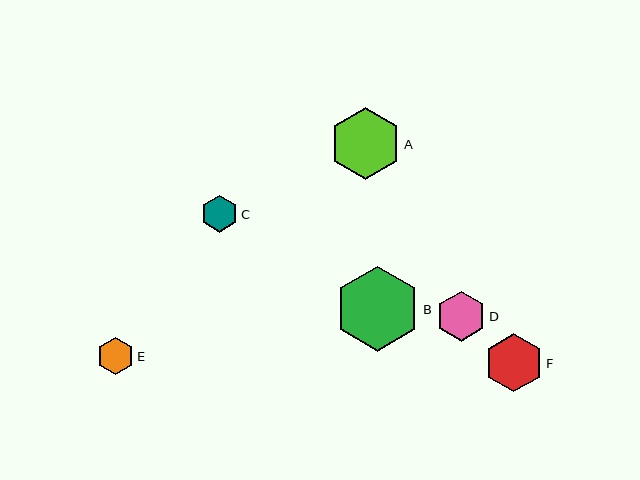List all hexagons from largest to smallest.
From largest to smallest: B, A, F, D, E, C.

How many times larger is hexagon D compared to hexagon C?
Hexagon D is approximately 1.4 times the size of hexagon C.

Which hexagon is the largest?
Hexagon B is the largest with a size of approximately 85 pixels.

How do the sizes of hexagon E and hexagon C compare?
Hexagon E and hexagon C are approximately the same size.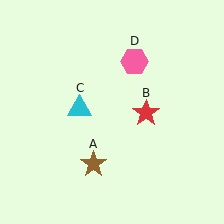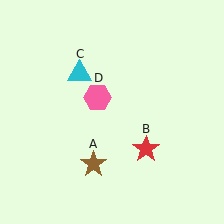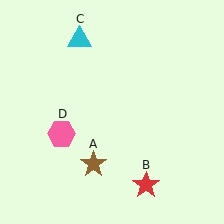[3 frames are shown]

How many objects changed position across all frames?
3 objects changed position: red star (object B), cyan triangle (object C), pink hexagon (object D).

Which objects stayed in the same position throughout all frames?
Brown star (object A) remained stationary.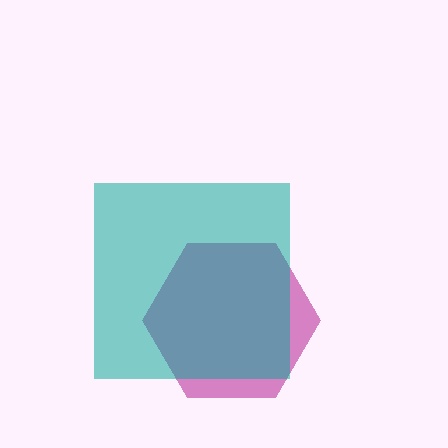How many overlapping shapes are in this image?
There are 2 overlapping shapes in the image.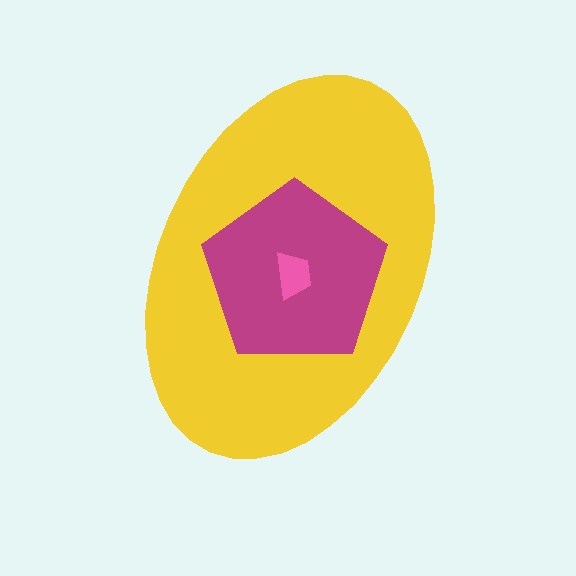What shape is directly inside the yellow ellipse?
The magenta pentagon.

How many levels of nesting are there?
3.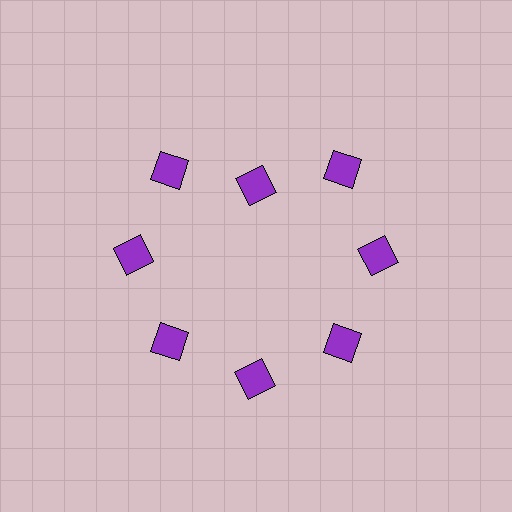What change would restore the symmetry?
The symmetry would be restored by moving it outward, back onto the ring so that all 8 diamonds sit at equal angles and equal distance from the center.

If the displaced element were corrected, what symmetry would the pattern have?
It would have 8-fold rotational symmetry — the pattern would map onto itself every 45 degrees.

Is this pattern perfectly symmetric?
No. The 8 purple diamonds are arranged in a ring, but one element near the 12 o'clock position is pulled inward toward the center, breaking the 8-fold rotational symmetry.